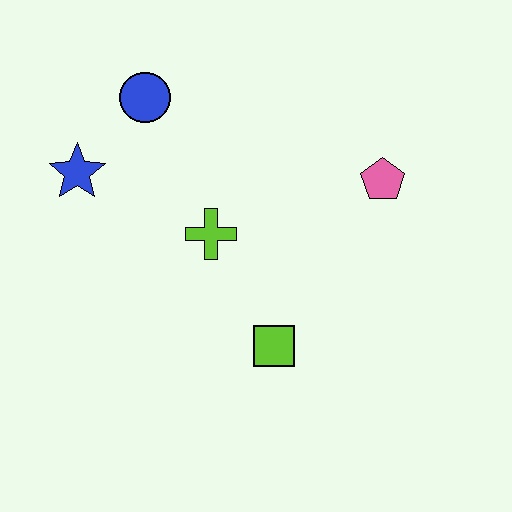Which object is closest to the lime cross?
The lime square is closest to the lime cross.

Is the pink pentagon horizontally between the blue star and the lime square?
No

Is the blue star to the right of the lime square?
No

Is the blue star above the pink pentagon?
Yes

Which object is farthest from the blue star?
The pink pentagon is farthest from the blue star.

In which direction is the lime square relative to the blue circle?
The lime square is below the blue circle.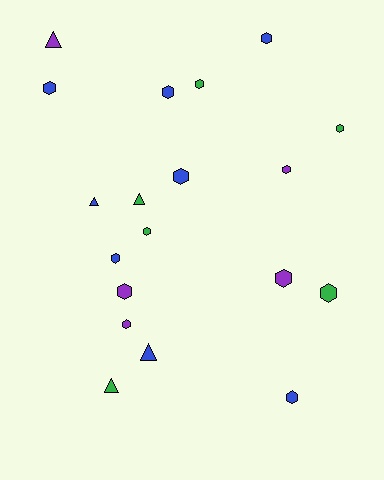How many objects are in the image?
There are 19 objects.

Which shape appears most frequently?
Hexagon, with 14 objects.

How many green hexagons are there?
There are 4 green hexagons.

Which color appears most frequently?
Blue, with 8 objects.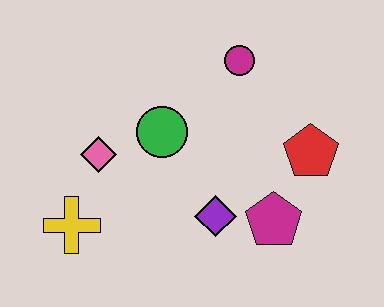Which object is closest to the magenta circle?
The green circle is closest to the magenta circle.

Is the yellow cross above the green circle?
No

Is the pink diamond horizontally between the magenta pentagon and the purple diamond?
No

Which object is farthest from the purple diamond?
The magenta circle is farthest from the purple diamond.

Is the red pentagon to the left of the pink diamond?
No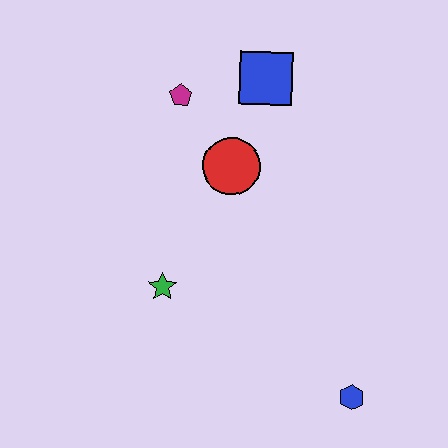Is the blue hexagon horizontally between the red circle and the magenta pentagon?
No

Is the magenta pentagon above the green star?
Yes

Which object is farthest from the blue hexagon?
The magenta pentagon is farthest from the blue hexagon.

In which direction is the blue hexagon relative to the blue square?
The blue hexagon is below the blue square.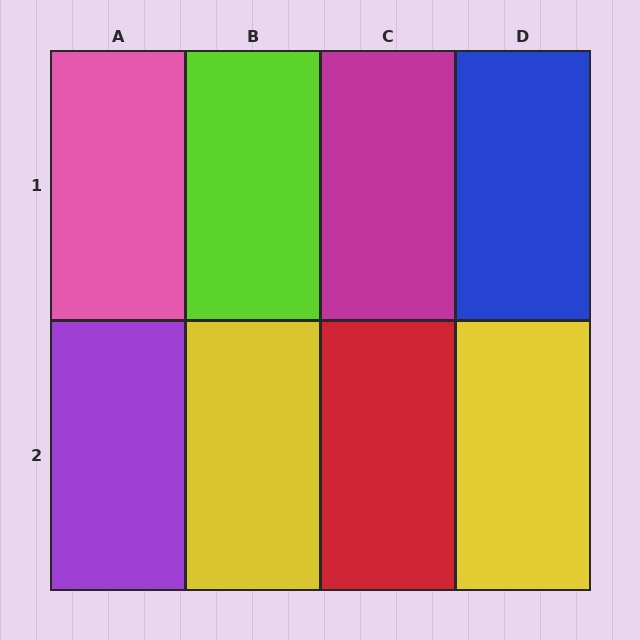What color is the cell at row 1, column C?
Magenta.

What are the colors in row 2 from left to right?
Purple, yellow, red, yellow.